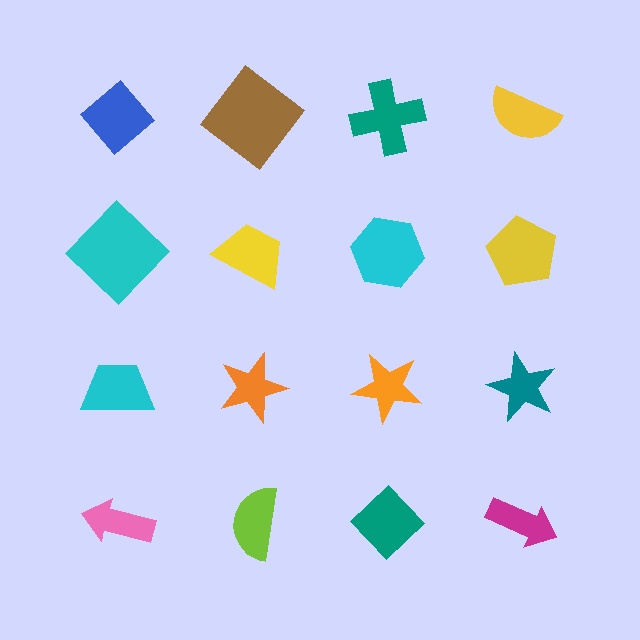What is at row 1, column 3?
A teal cross.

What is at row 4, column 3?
A teal diamond.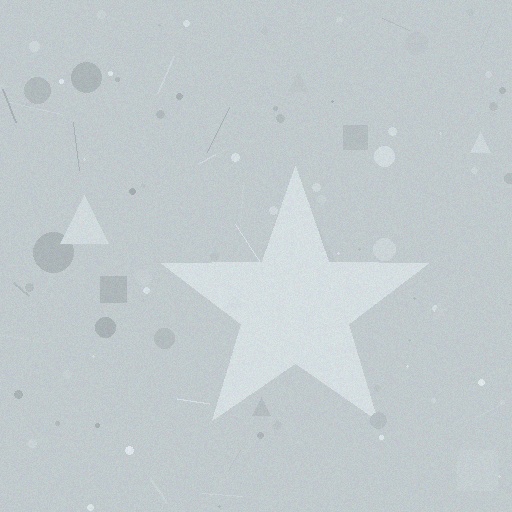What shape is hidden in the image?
A star is hidden in the image.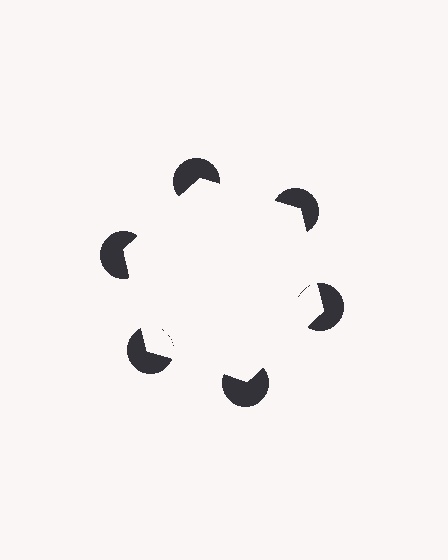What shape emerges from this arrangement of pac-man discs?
An illusory hexagon — its edges are inferred from the aligned wedge cuts in the pac-man discs, not physically drawn.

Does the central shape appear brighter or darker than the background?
It typically appears slightly brighter than the background, even though no actual brightness change is drawn.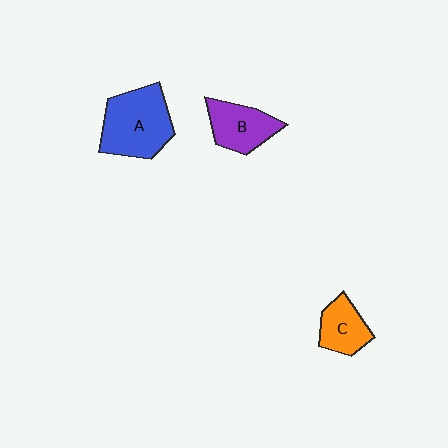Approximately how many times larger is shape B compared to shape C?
Approximately 1.2 times.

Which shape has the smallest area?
Shape C (orange).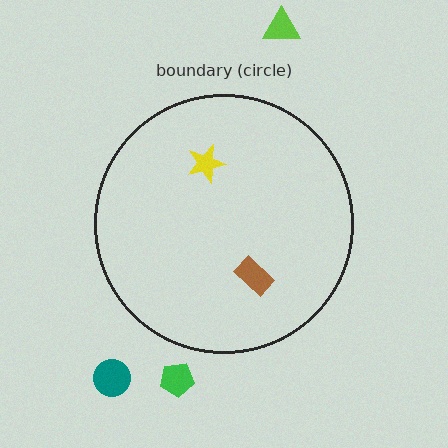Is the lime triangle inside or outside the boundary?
Outside.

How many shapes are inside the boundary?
2 inside, 3 outside.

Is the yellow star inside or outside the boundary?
Inside.